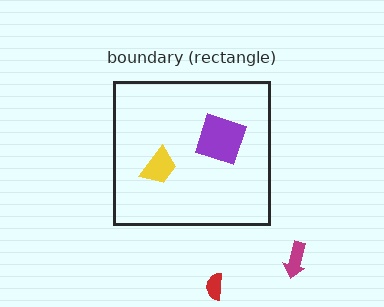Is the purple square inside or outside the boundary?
Inside.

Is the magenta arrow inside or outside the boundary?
Outside.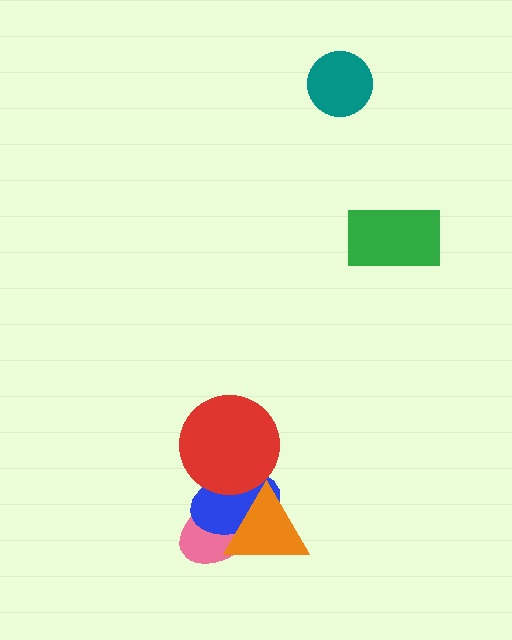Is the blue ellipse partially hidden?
Yes, it is partially covered by another shape.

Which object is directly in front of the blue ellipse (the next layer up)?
The orange triangle is directly in front of the blue ellipse.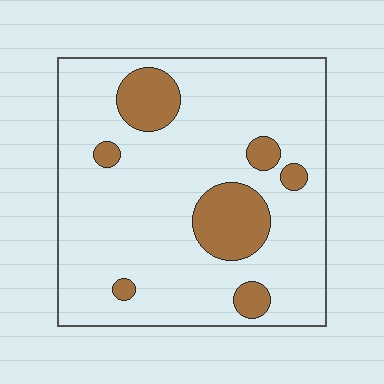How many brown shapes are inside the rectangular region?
7.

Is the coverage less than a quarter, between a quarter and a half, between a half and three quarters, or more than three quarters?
Less than a quarter.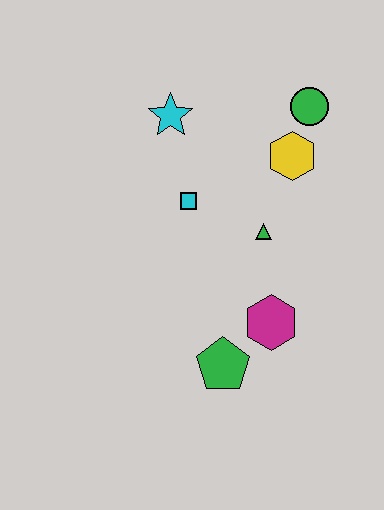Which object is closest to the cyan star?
The cyan square is closest to the cyan star.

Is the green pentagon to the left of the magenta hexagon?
Yes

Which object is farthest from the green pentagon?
The green circle is farthest from the green pentagon.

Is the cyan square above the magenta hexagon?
Yes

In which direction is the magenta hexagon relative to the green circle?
The magenta hexagon is below the green circle.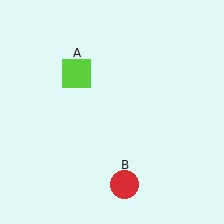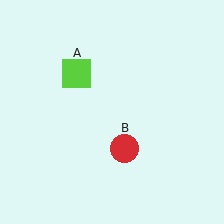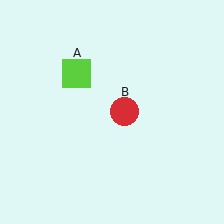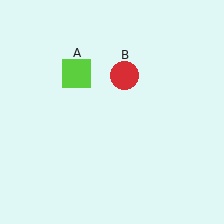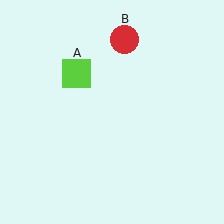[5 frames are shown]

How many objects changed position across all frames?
1 object changed position: red circle (object B).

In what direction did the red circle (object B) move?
The red circle (object B) moved up.